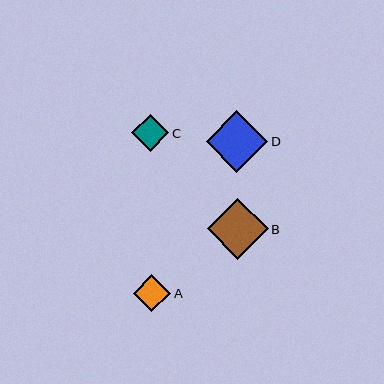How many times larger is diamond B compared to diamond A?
Diamond B is approximately 1.6 times the size of diamond A.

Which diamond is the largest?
Diamond D is the largest with a size of approximately 62 pixels.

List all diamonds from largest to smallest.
From largest to smallest: D, B, A, C.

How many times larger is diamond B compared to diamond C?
Diamond B is approximately 1.6 times the size of diamond C.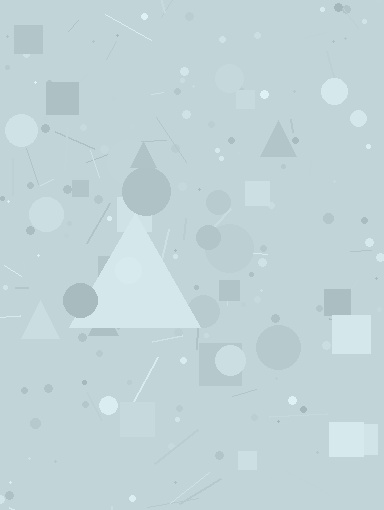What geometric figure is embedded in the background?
A triangle is embedded in the background.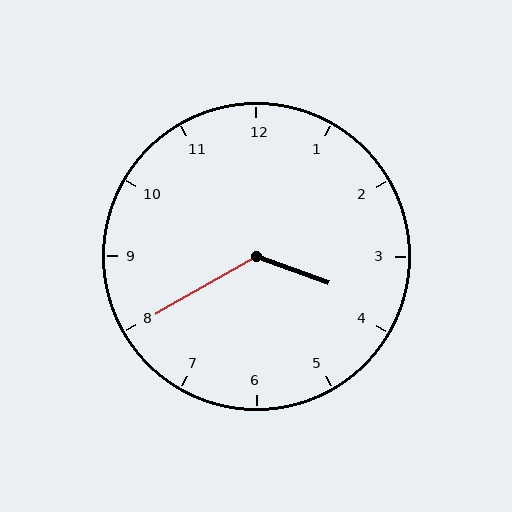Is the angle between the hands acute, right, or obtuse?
It is obtuse.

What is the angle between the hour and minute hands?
Approximately 130 degrees.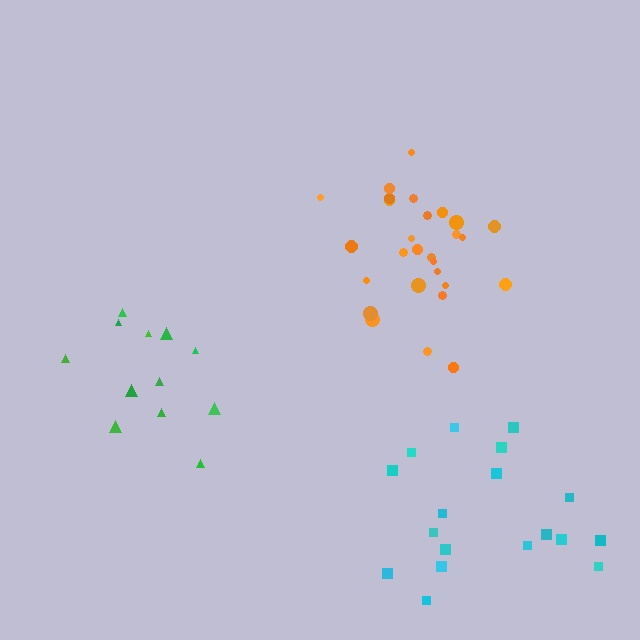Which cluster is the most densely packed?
Orange.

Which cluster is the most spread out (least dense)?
Cyan.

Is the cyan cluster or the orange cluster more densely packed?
Orange.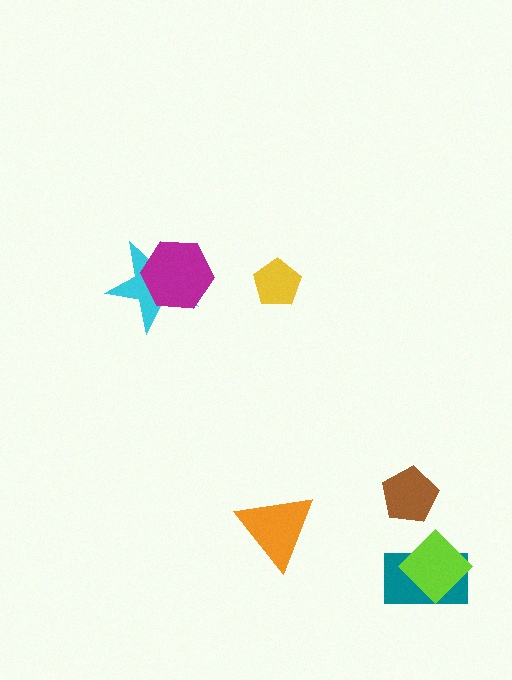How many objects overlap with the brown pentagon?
0 objects overlap with the brown pentagon.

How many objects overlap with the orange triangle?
0 objects overlap with the orange triangle.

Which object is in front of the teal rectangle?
The lime diamond is in front of the teal rectangle.